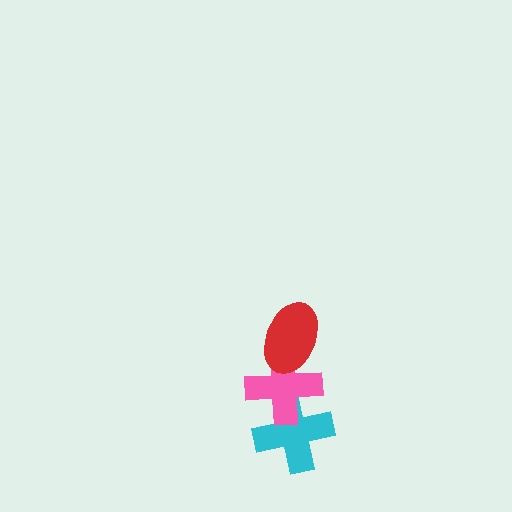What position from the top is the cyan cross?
The cyan cross is 3rd from the top.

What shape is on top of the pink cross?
The red ellipse is on top of the pink cross.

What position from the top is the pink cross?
The pink cross is 2nd from the top.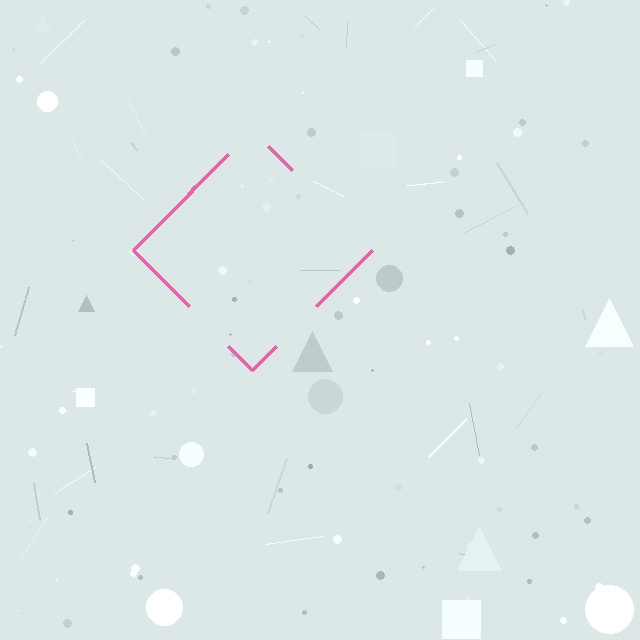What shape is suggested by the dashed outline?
The dashed outline suggests a diamond.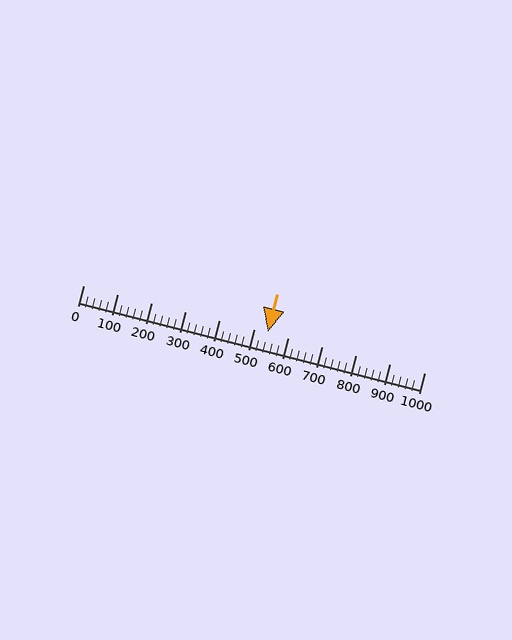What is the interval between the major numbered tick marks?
The major tick marks are spaced 100 units apart.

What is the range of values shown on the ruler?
The ruler shows values from 0 to 1000.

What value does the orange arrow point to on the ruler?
The orange arrow points to approximately 542.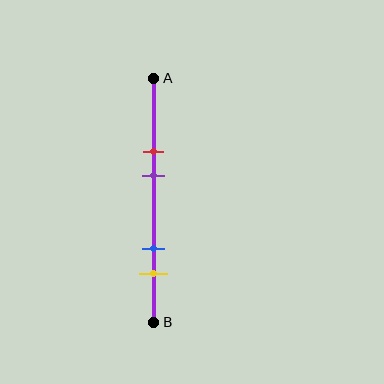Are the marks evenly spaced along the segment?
No, the marks are not evenly spaced.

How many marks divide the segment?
There are 4 marks dividing the segment.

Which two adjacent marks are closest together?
The red and purple marks are the closest adjacent pair.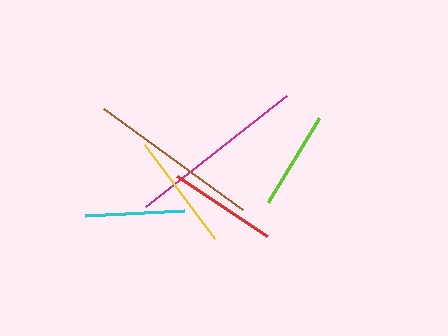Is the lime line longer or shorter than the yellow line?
The yellow line is longer than the lime line.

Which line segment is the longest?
The magenta line is the longest at approximately 179 pixels.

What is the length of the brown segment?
The brown segment is approximately 172 pixels long.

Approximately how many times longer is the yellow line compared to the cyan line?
The yellow line is approximately 1.2 times the length of the cyan line.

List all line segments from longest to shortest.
From longest to shortest: magenta, brown, yellow, red, cyan, lime.